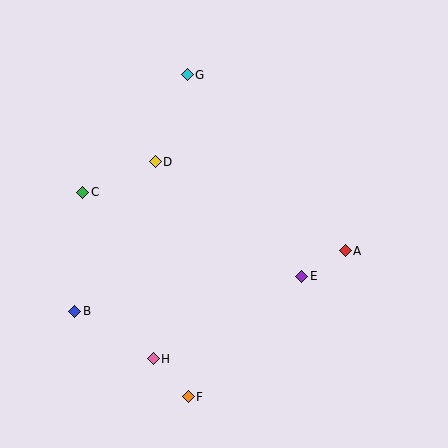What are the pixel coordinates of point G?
Point G is at (187, 75).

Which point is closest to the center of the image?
Point D at (155, 162) is closest to the center.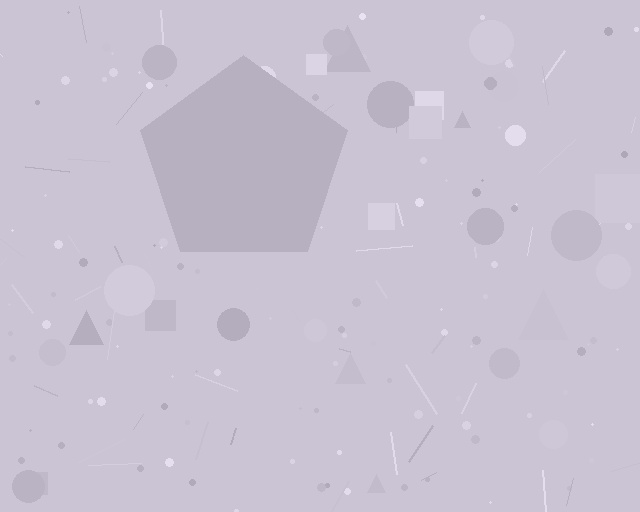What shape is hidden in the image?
A pentagon is hidden in the image.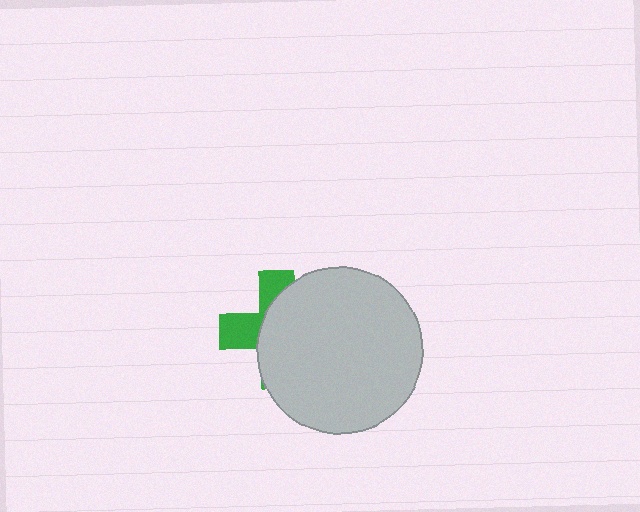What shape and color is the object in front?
The object in front is a light gray circle.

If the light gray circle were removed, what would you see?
You would see the complete green cross.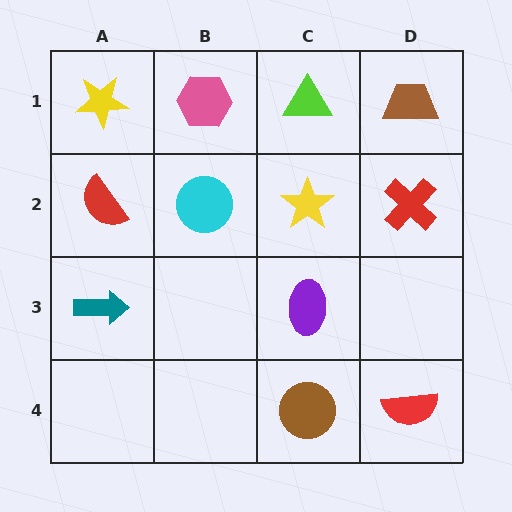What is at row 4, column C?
A brown circle.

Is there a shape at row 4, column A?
No, that cell is empty.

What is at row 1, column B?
A pink hexagon.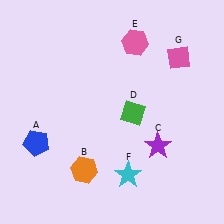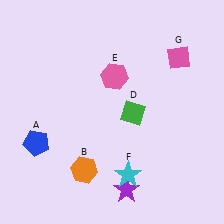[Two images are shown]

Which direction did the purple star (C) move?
The purple star (C) moved down.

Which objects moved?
The objects that moved are: the purple star (C), the pink hexagon (E).